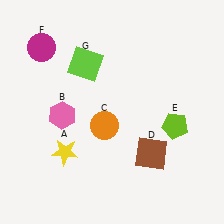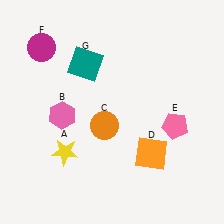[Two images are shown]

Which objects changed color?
D changed from brown to orange. E changed from lime to pink. G changed from lime to teal.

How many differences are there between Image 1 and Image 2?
There are 3 differences between the two images.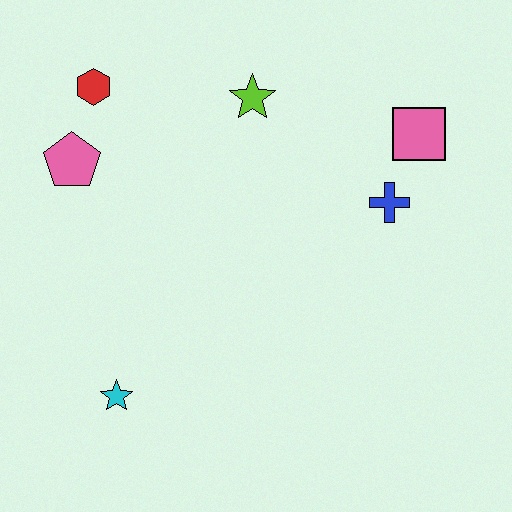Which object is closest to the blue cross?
The pink square is closest to the blue cross.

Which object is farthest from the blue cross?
The cyan star is farthest from the blue cross.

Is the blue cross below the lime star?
Yes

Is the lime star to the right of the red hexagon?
Yes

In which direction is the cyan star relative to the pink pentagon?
The cyan star is below the pink pentagon.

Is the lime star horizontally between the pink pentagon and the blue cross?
Yes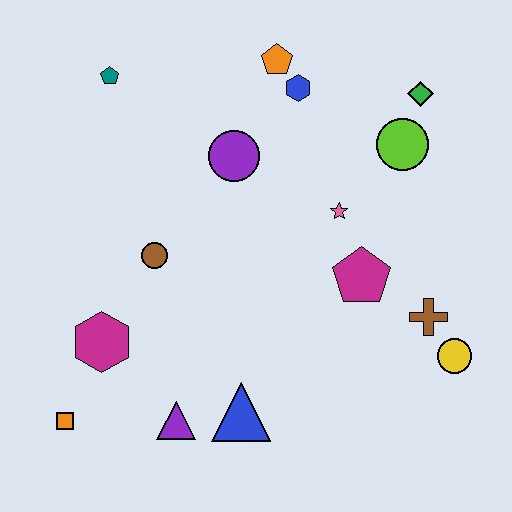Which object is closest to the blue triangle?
The purple triangle is closest to the blue triangle.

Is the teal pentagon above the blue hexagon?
Yes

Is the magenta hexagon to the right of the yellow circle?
No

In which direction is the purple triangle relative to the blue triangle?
The purple triangle is to the left of the blue triangle.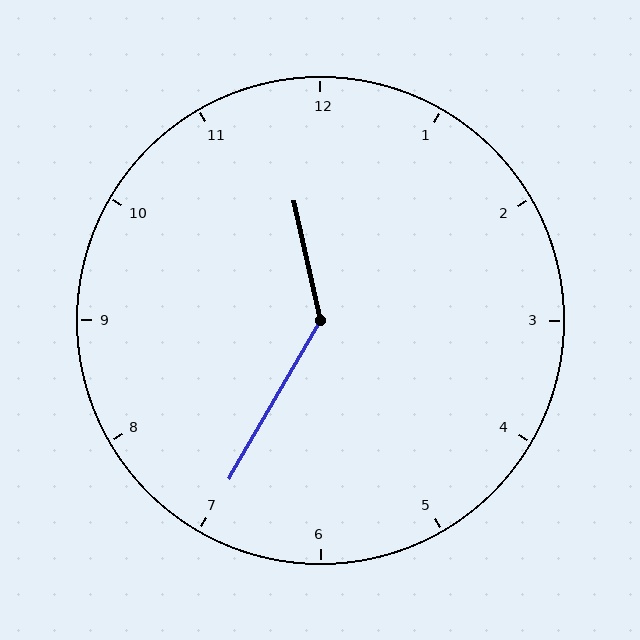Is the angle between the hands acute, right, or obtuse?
It is obtuse.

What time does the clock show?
11:35.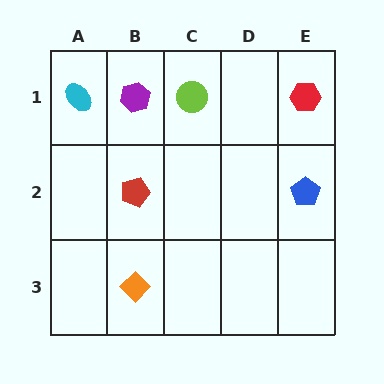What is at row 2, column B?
A red pentagon.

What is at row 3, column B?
An orange diamond.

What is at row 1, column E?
A red hexagon.